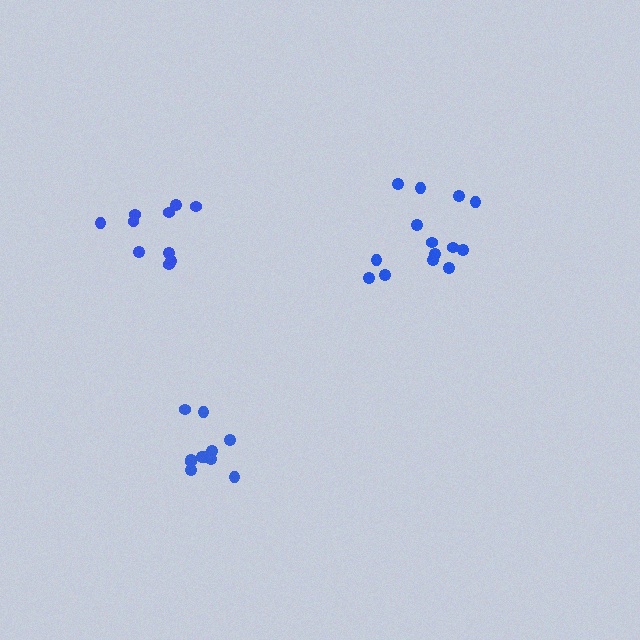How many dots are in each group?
Group 1: 10 dots, Group 2: 14 dots, Group 3: 11 dots (35 total).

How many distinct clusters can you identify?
There are 3 distinct clusters.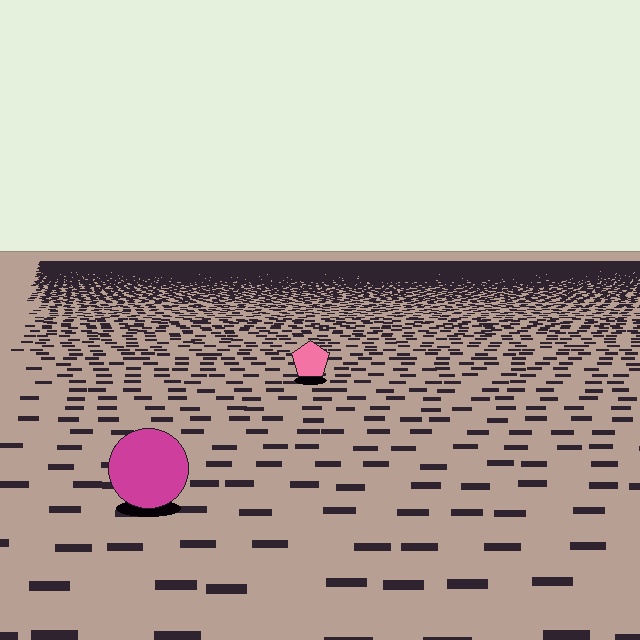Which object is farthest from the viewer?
The pink pentagon is farthest from the viewer. It appears smaller and the ground texture around it is denser.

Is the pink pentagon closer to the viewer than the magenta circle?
No. The magenta circle is closer — you can tell from the texture gradient: the ground texture is coarser near it.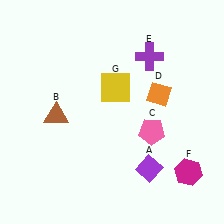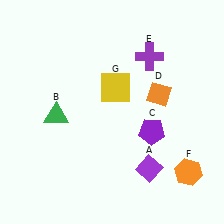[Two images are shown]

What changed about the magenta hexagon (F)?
In Image 1, F is magenta. In Image 2, it changed to orange.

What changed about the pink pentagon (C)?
In Image 1, C is pink. In Image 2, it changed to purple.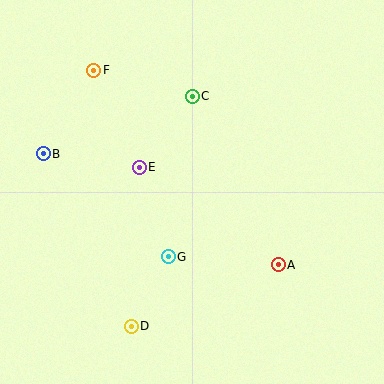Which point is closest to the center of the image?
Point E at (139, 167) is closest to the center.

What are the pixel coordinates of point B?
Point B is at (43, 154).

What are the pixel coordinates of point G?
Point G is at (168, 257).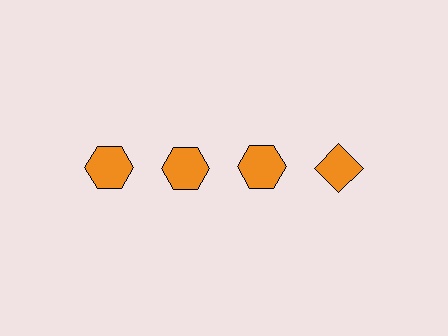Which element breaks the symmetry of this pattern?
The orange diamond in the top row, second from right column breaks the symmetry. All other shapes are orange hexagons.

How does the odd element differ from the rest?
It has a different shape: diamond instead of hexagon.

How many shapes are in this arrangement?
There are 4 shapes arranged in a grid pattern.